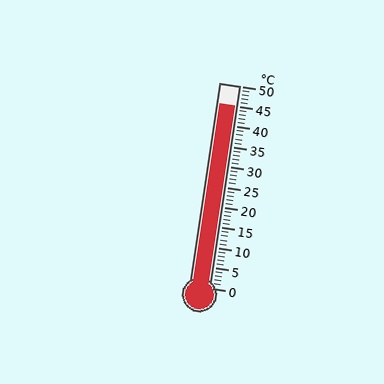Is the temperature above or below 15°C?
The temperature is above 15°C.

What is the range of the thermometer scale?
The thermometer scale ranges from 0°C to 50°C.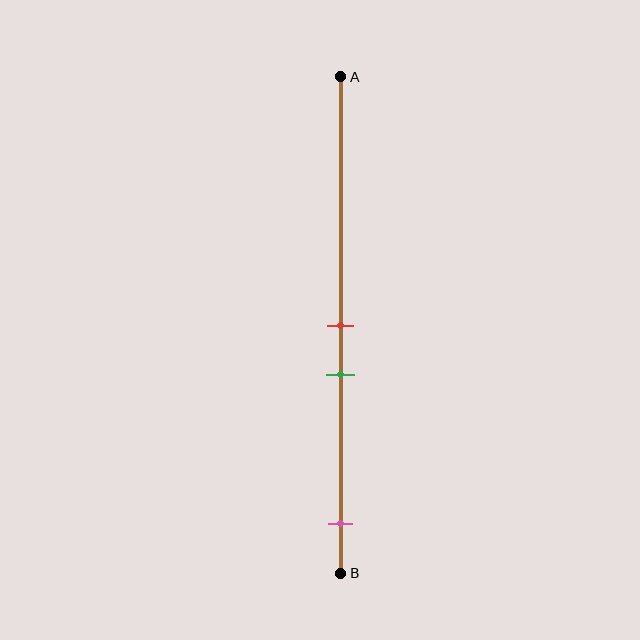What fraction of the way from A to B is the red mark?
The red mark is approximately 50% (0.5) of the way from A to B.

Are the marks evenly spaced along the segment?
No, the marks are not evenly spaced.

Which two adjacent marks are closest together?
The red and green marks are the closest adjacent pair.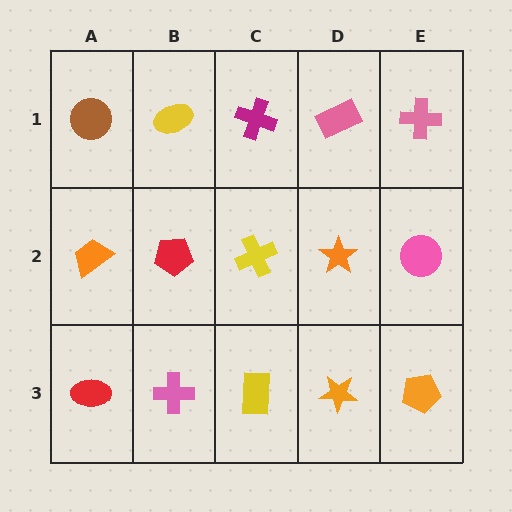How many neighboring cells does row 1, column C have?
3.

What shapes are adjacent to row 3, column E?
A pink circle (row 2, column E), an orange star (row 3, column D).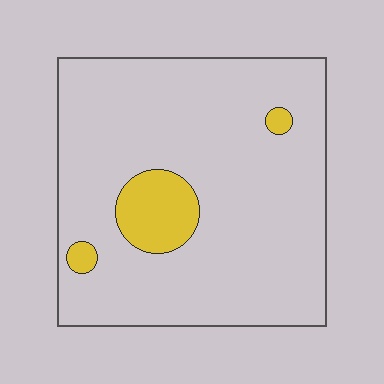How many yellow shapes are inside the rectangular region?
3.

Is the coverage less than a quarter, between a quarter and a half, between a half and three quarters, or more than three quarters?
Less than a quarter.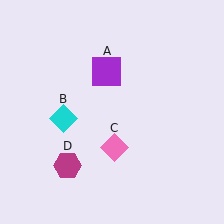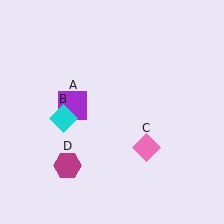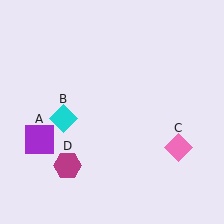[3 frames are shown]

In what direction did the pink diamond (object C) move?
The pink diamond (object C) moved right.